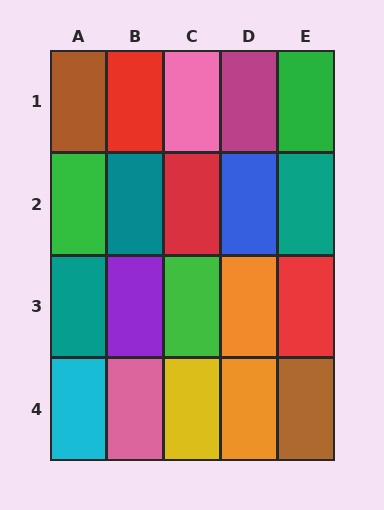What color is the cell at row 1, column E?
Green.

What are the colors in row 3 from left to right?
Teal, purple, green, orange, red.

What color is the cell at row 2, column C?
Red.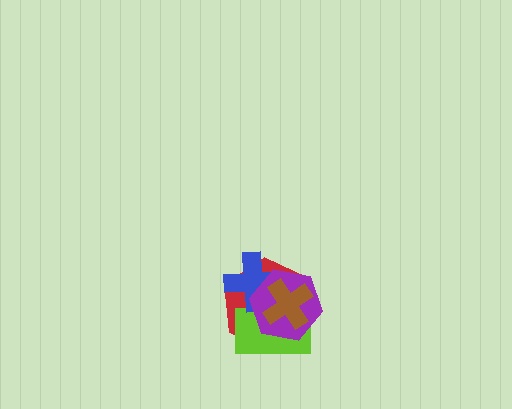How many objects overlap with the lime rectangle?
4 objects overlap with the lime rectangle.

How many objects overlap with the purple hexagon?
4 objects overlap with the purple hexagon.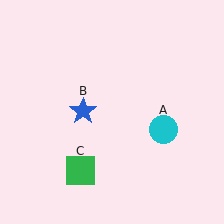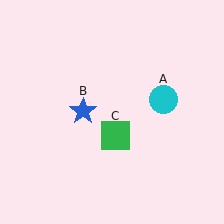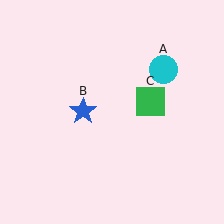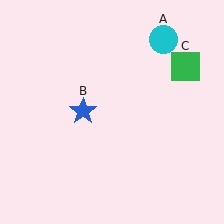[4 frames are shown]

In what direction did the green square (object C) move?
The green square (object C) moved up and to the right.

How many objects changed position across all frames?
2 objects changed position: cyan circle (object A), green square (object C).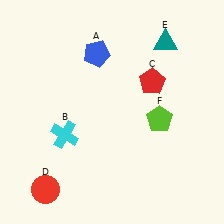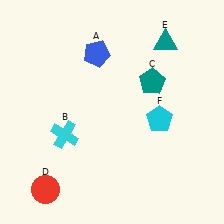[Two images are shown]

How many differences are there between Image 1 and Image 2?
There are 2 differences between the two images.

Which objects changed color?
C changed from red to teal. F changed from lime to cyan.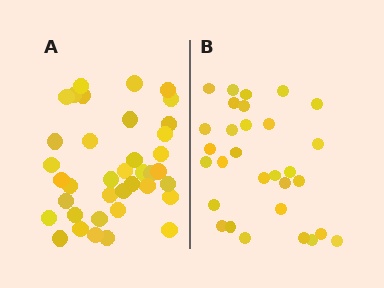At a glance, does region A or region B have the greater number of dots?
Region A (the left region) has more dots.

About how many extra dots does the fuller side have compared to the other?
Region A has roughly 8 or so more dots than region B.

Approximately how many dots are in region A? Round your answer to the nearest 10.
About 40 dots. (The exact count is 38, which rounds to 40.)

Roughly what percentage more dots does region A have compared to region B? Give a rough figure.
About 25% more.